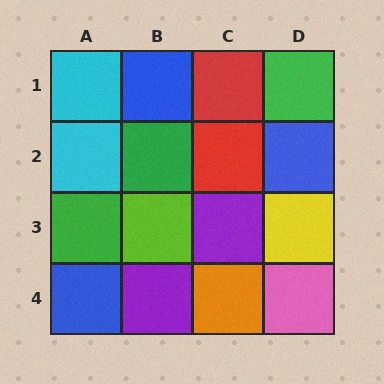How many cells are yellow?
1 cell is yellow.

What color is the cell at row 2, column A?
Cyan.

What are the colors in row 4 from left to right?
Blue, purple, orange, pink.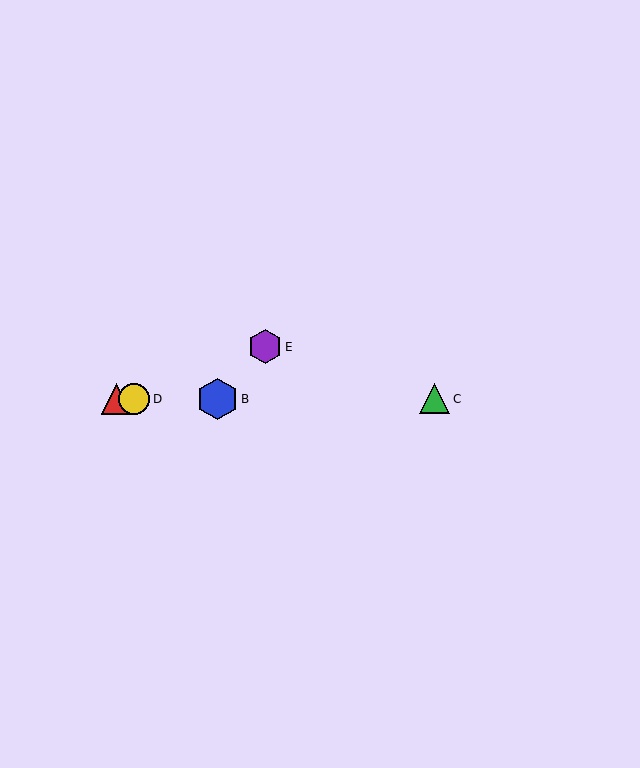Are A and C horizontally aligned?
Yes, both are at y≈399.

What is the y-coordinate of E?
Object E is at y≈347.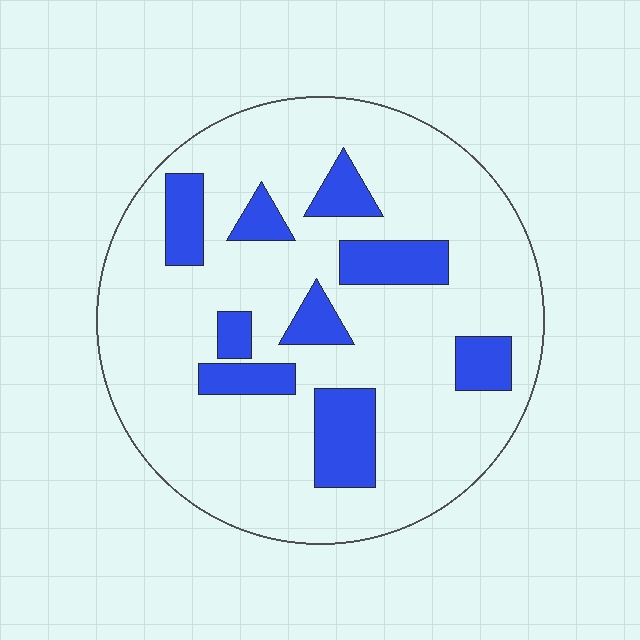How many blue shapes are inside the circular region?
9.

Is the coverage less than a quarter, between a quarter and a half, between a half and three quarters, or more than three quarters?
Less than a quarter.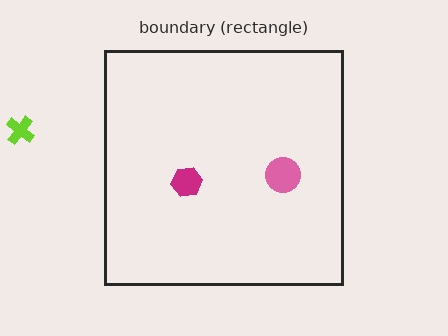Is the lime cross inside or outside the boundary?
Outside.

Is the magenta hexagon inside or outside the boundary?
Inside.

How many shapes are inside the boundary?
2 inside, 1 outside.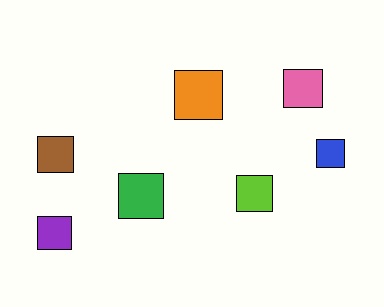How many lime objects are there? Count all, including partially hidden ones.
There is 1 lime object.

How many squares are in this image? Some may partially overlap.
There are 7 squares.